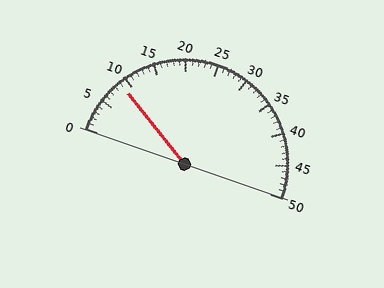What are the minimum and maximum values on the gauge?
The gauge ranges from 0 to 50.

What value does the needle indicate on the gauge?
The needle indicates approximately 9.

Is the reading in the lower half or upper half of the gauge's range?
The reading is in the lower half of the range (0 to 50).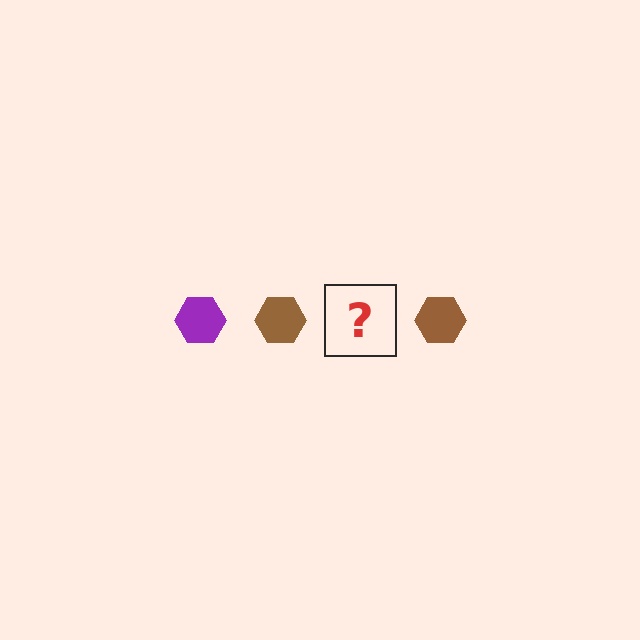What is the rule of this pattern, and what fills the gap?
The rule is that the pattern cycles through purple, brown hexagons. The gap should be filled with a purple hexagon.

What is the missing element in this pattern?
The missing element is a purple hexagon.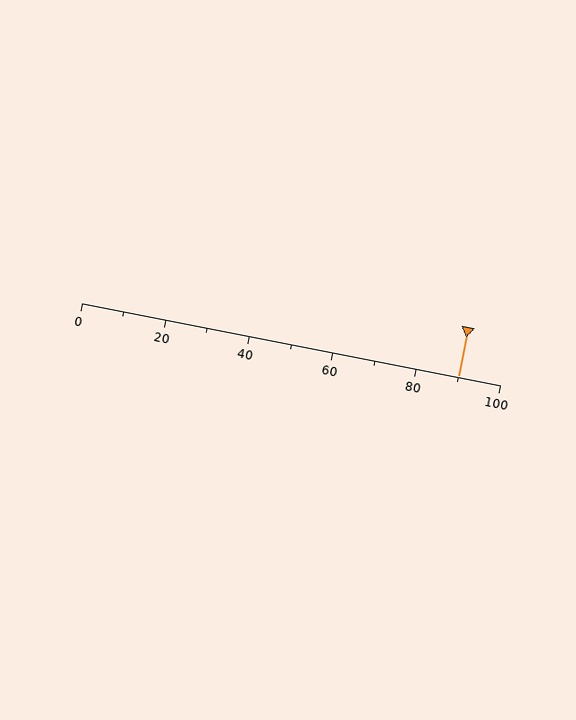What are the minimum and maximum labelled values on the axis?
The axis runs from 0 to 100.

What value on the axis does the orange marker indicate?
The marker indicates approximately 90.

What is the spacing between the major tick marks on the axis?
The major ticks are spaced 20 apart.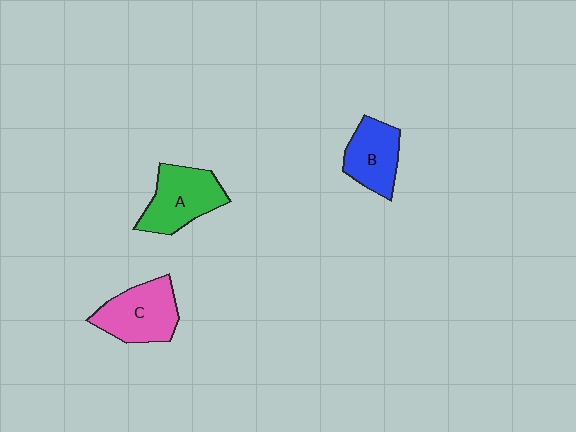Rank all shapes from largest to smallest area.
From largest to smallest: C (pink), A (green), B (blue).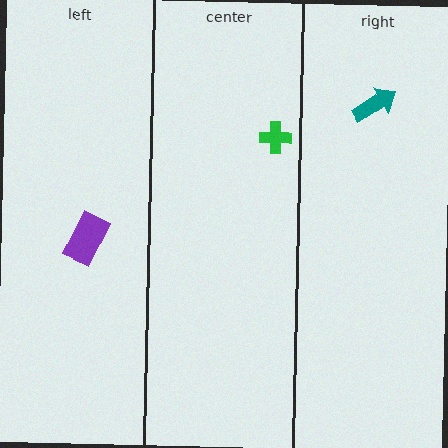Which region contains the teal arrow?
The right region.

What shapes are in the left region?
The purple rectangle.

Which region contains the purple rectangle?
The left region.